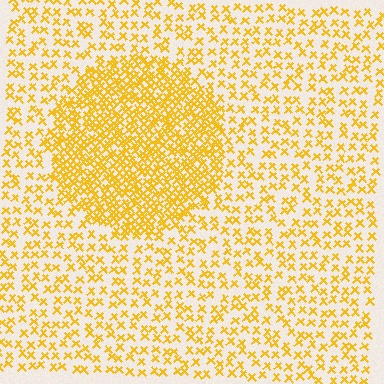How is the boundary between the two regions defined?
The boundary is defined by a change in element density (approximately 2.4x ratio). All elements are the same color, size, and shape.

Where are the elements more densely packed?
The elements are more densely packed inside the circle boundary.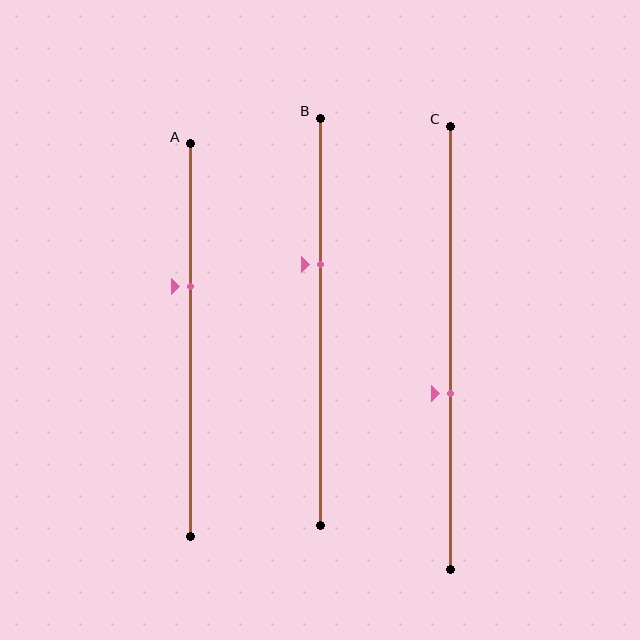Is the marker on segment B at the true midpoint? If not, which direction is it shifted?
No, the marker on segment B is shifted upward by about 14% of the segment length.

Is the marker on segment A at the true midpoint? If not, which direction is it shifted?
No, the marker on segment A is shifted upward by about 14% of the segment length.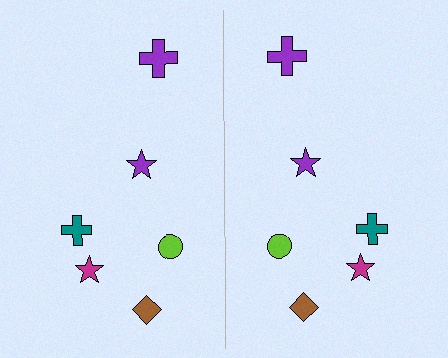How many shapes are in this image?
There are 12 shapes in this image.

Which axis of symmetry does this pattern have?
The pattern has a vertical axis of symmetry running through the center of the image.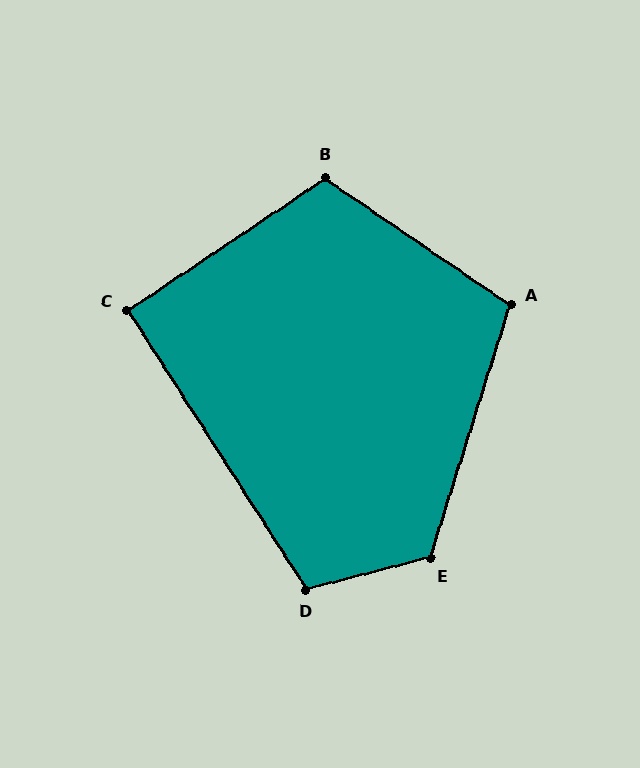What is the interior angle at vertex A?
Approximately 107 degrees (obtuse).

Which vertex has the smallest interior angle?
C, at approximately 91 degrees.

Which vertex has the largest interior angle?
E, at approximately 122 degrees.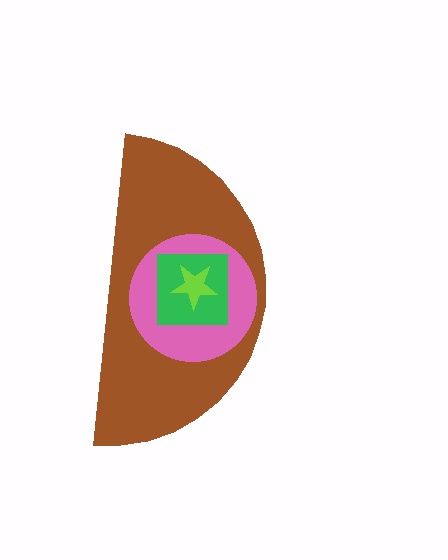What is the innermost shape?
The lime star.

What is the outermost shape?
The brown semicircle.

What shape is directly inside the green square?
The lime star.